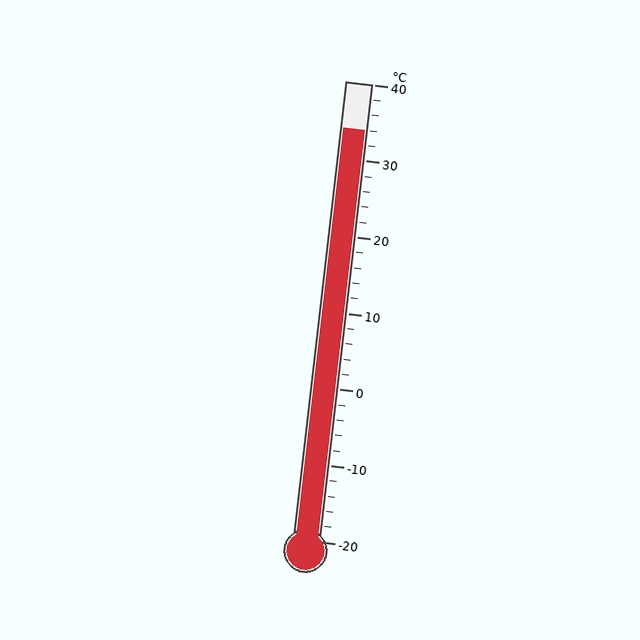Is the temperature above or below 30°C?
The temperature is above 30°C.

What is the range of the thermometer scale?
The thermometer scale ranges from -20°C to 40°C.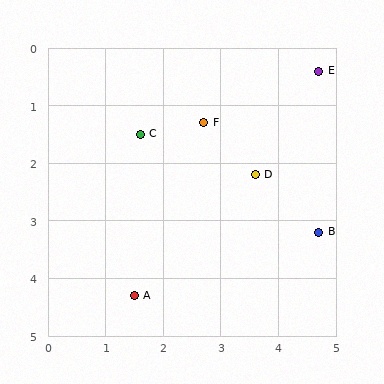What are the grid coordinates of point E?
Point E is at approximately (4.7, 0.4).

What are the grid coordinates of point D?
Point D is at approximately (3.6, 2.2).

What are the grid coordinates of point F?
Point F is at approximately (2.7, 1.3).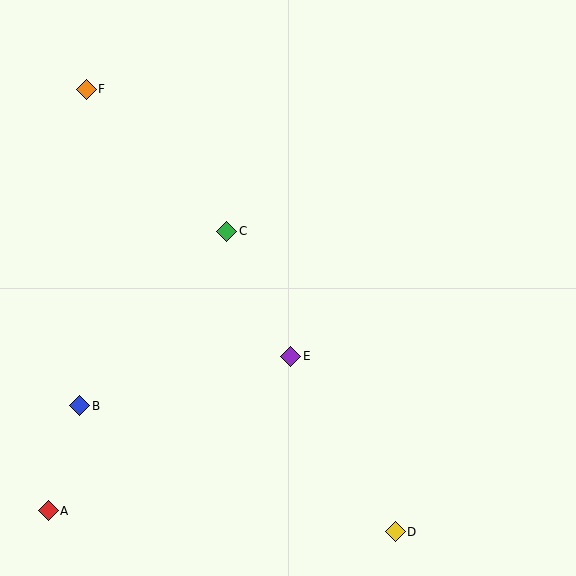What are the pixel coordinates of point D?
Point D is at (395, 532).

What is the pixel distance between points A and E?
The distance between A and E is 288 pixels.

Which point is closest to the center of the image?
Point E at (291, 356) is closest to the center.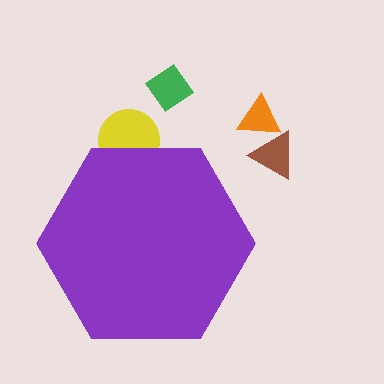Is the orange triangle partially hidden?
No, the orange triangle is fully visible.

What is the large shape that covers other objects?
A purple hexagon.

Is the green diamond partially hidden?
No, the green diamond is fully visible.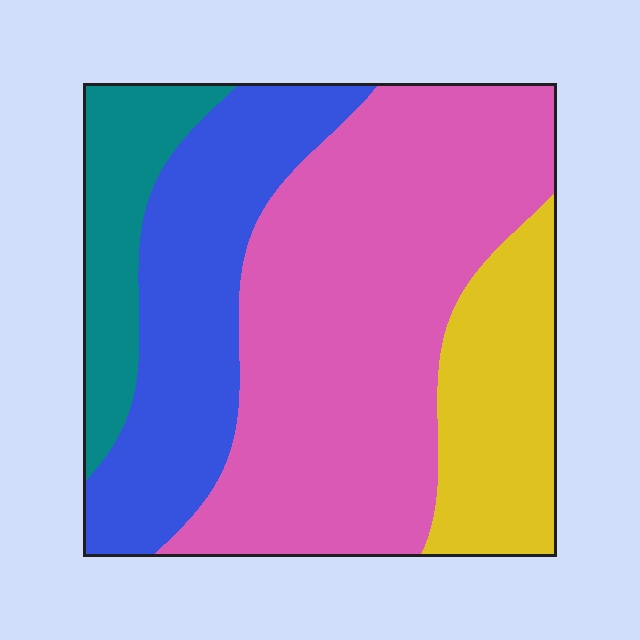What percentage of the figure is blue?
Blue takes up about one quarter (1/4) of the figure.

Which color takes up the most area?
Pink, at roughly 50%.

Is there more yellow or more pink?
Pink.